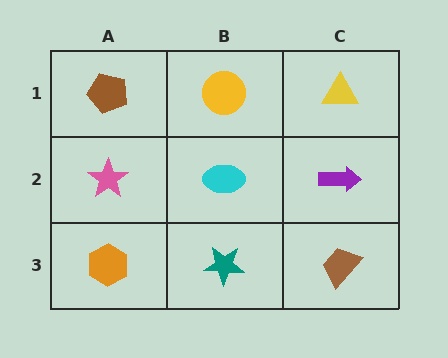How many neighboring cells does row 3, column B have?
3.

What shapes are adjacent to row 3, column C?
A purple arrow (row 2, column C), a teal star (row 3, column B).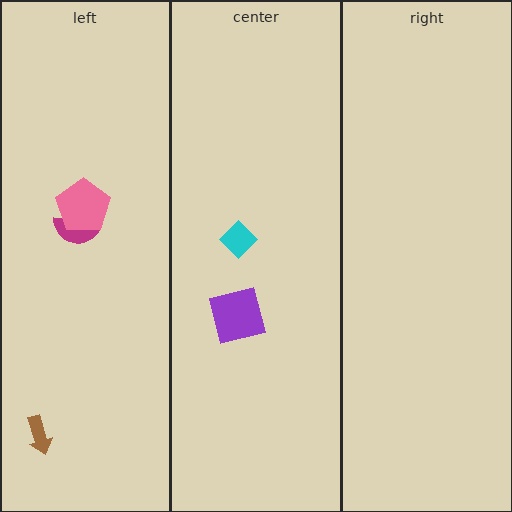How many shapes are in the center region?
2.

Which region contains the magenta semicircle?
The left region.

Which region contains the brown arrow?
The left region.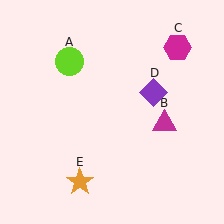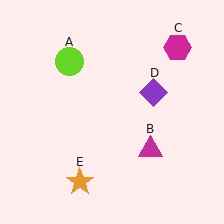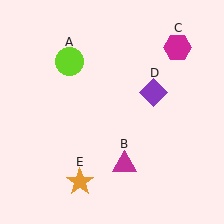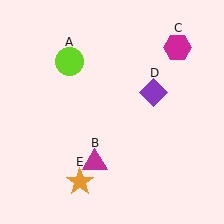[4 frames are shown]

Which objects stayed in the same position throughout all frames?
Lime circle (object A) and magenta hexagon (object C) and purple diamond (object D) and orange star (object E) remained stationary.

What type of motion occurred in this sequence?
The magenta triangle (object B) rotated clockwise around the center of the scene.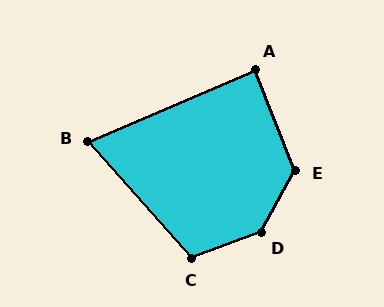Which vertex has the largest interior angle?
D, at approximately 139 degrees.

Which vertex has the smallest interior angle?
B, at approximately 72 degrees.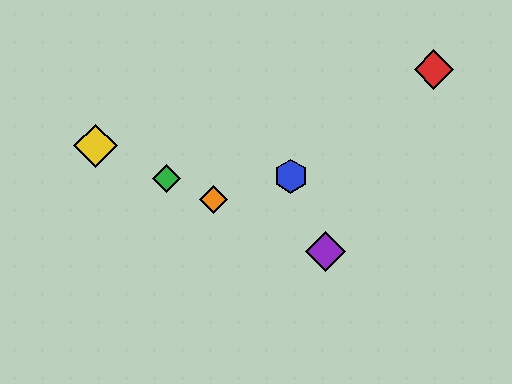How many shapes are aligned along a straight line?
4 shapes (the green diamond, the yellow diamond, the purple diamond, the orange diamond) are aligned along a straight line.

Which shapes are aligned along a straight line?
The green diamond, the yellow diamond, the purple diamond, the orange diamond are aligned along a straight line.